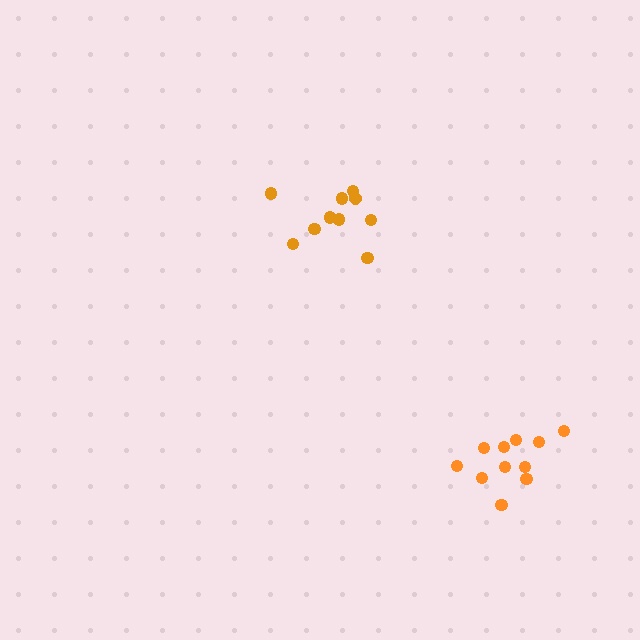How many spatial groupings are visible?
There are 2 spatial groupings.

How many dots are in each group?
Group 1: 10 dots, Group 2: 11 dots (21 total).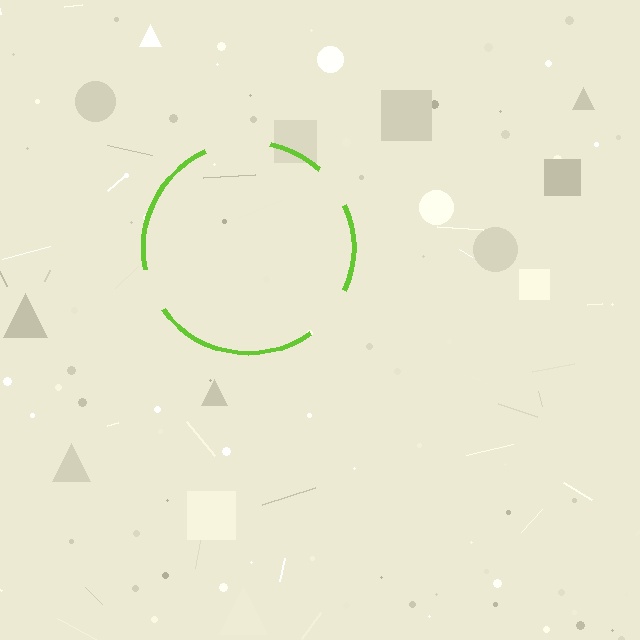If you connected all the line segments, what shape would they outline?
They would outline a circle.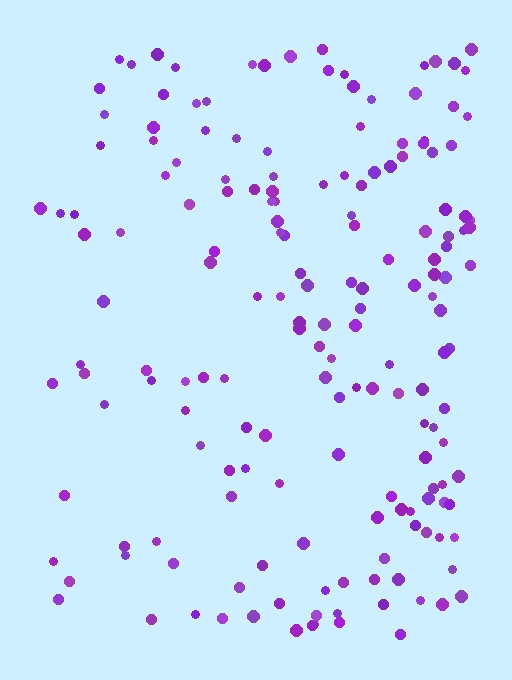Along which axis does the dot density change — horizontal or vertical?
Horizontal.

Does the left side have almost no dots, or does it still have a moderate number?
Still a moderate number, just noticeably fewer than the right.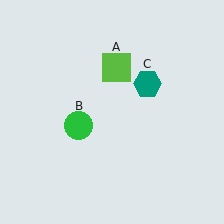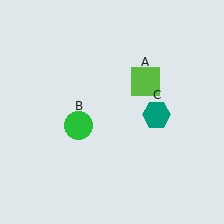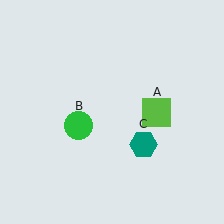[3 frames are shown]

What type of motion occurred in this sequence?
The lime square (object A), teal hexagon (object C) rotated clockwise around the center of the scene.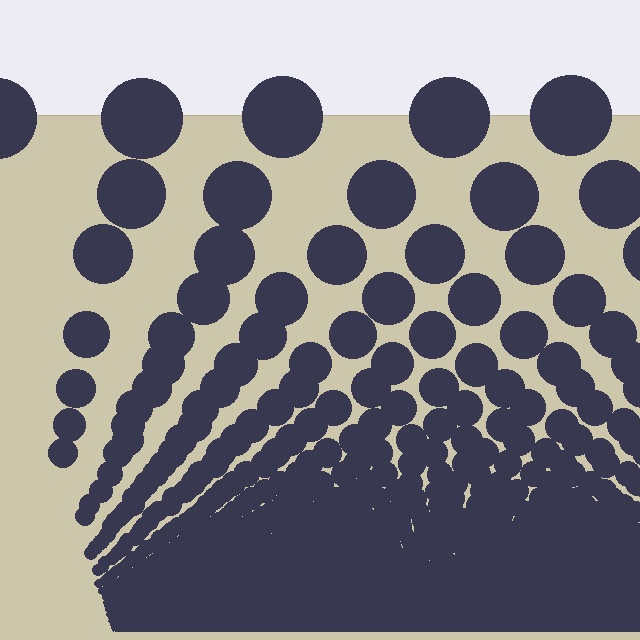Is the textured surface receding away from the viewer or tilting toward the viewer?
The surface appears to tilt toward the viewer. Texture elements get larger and sparser toward the top.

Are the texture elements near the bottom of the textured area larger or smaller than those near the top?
Smaller. The gradient is inverted — elements near the bottom are smaller and denser.